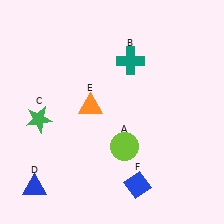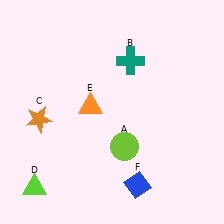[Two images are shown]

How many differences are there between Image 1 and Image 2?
There are 2 differences between the two images.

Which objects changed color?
C changed from green to orange. D changed from blue to lime.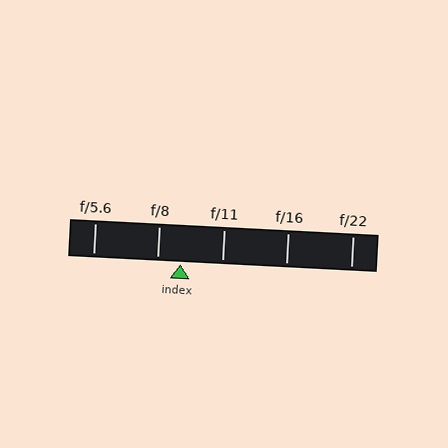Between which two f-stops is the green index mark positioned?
The index mark is between f/8 and f/11.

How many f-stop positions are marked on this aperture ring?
There are 5 f-stop positions marked.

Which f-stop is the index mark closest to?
The index mark is closest to f/8.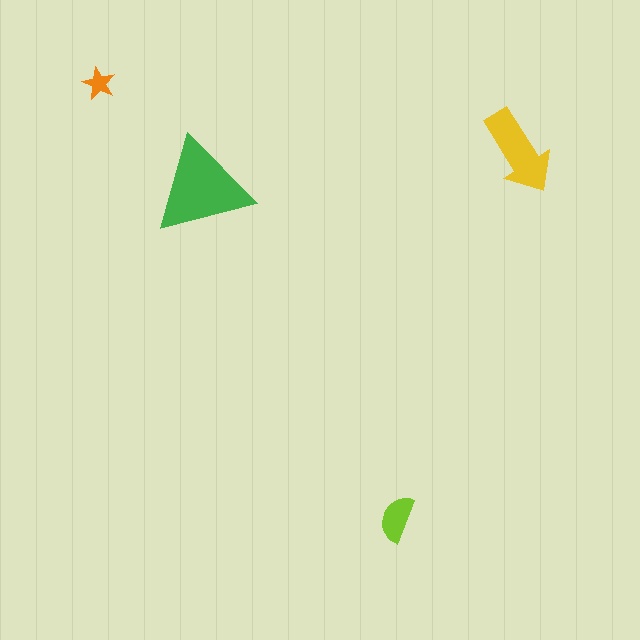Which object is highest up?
The orange star is topmost.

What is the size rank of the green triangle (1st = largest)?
1st.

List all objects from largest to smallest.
The green triangle, the yellow arrow, the lime semicircle, the orange star.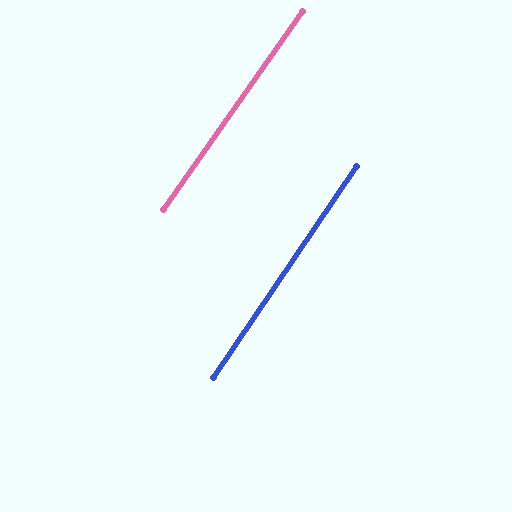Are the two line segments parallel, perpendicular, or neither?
Parallel — their directions differ by only 0.8°.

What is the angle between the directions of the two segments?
Approximately 1 degree.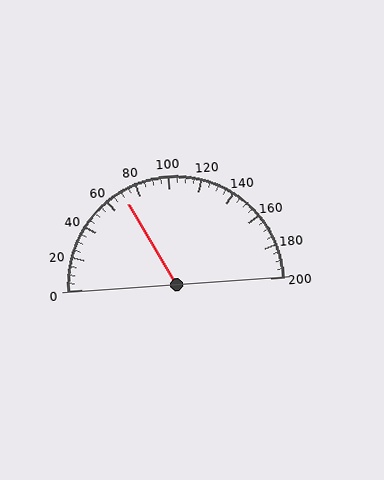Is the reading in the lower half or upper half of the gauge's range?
The reading is in the lower half of the range (0 to 200).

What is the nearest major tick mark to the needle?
The nearest major tick mark is 80.